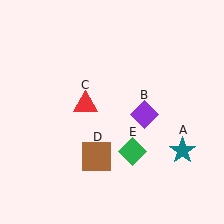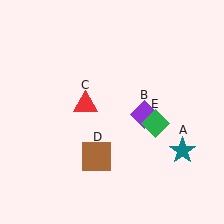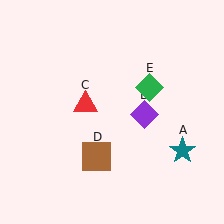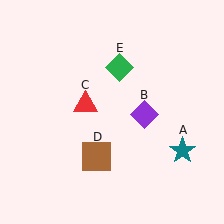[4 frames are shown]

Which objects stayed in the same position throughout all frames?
Teal star (object A) and purple diamond (object B) and red triangle (object C) and brown square (object D) remained stationary.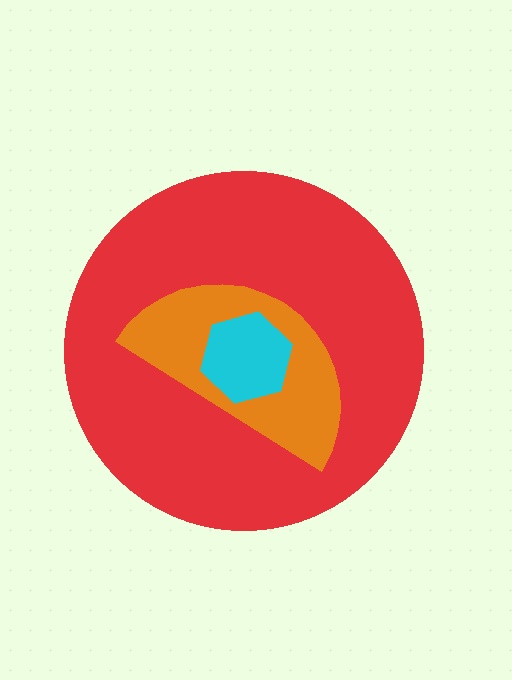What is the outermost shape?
The red circle.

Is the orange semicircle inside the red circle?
Yes.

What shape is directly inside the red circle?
The orange semicircle.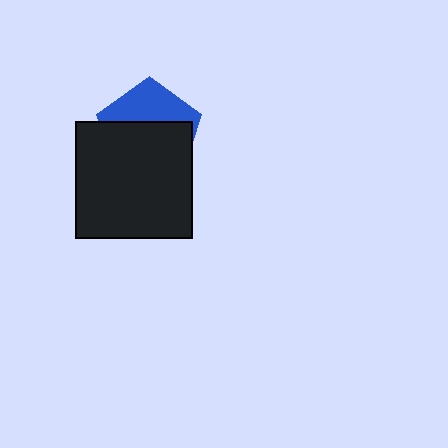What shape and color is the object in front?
The object in front is a black square.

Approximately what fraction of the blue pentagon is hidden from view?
Roughly 62% of the blue pentagon is hidden behind the black square.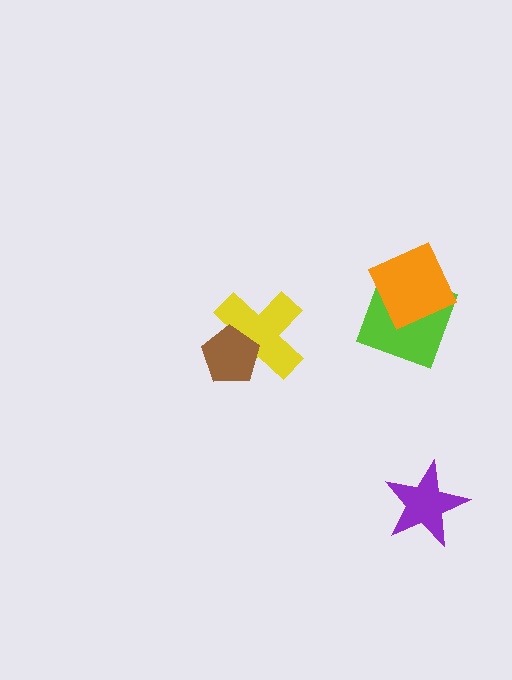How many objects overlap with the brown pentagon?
1 object overlaps with the brown pentagon.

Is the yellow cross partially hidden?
Yes, it is partially covered by another shape.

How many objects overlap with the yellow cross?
1 object overlaps with the yellow cross.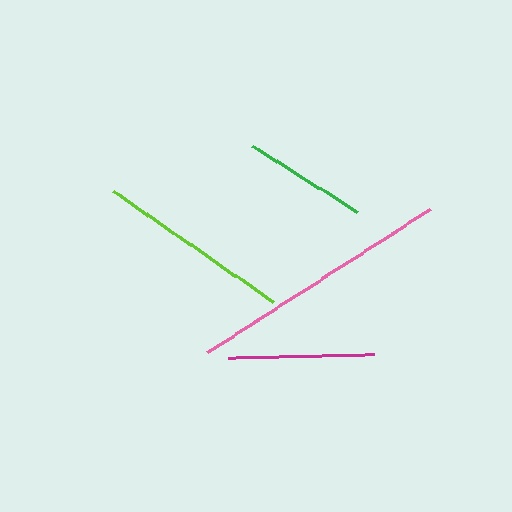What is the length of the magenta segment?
The magenta segment is approximately 146 pixels long.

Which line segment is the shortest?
The green line is the shortest at approximately 123 pixels.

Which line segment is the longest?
The pink line is the longest at approximately 265 pixels.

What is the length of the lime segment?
The lime segment is approximately 194 pixels long.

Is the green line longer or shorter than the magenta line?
The magenta line is longer than the green line.